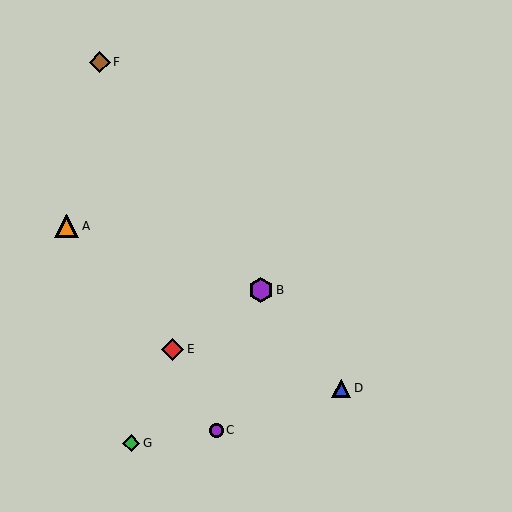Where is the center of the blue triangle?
The center of the blue triangle is at (341, 388).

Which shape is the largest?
The purple hexagon (labeled B) is the largest.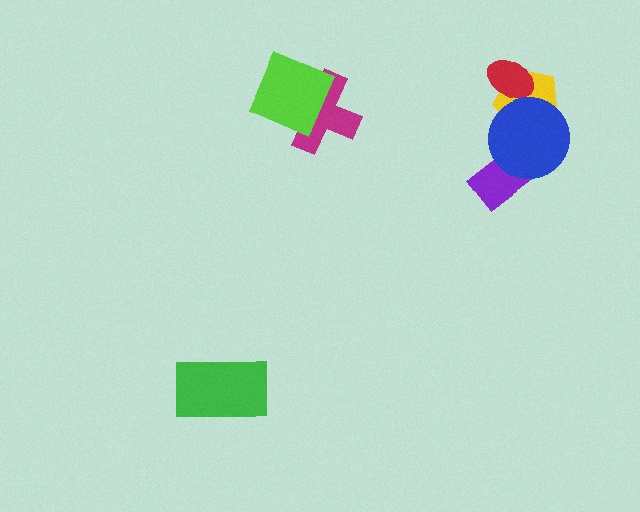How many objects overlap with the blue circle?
2 objects overlap with the blue circle.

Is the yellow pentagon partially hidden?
Yes, it is partially covered by another shape.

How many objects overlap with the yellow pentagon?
2 objects overlap with the yellow pentagon.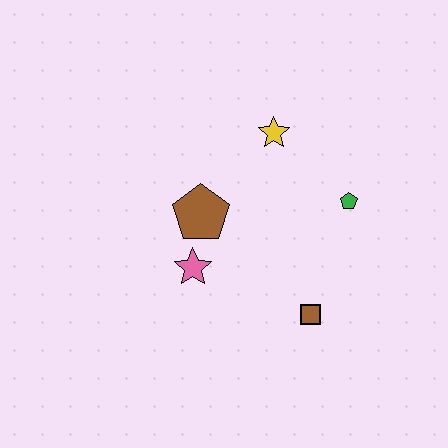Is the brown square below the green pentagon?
Yes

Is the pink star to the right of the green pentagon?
No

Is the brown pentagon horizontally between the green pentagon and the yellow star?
No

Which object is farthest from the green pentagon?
The pink star is farthest from the green pentagon.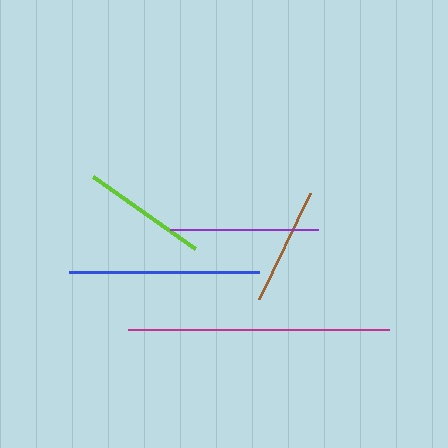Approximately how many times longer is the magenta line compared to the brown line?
The magenta line is approximately 2.2 times the length of the brown line.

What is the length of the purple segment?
The purple segment is approximately 148 pixels long.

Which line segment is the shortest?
The brown line is the shortest at approximately 118 pixels.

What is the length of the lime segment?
The lime segment is approximately 124 pixels long.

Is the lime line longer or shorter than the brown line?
The lime line is longer than the brown line.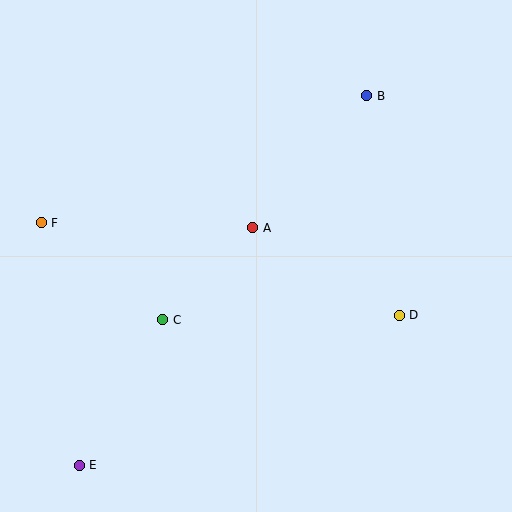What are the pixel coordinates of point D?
Point D is at (399, 315).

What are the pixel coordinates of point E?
Point E is at (79, 465).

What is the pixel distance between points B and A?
The distance between B and A is 174 pixels.